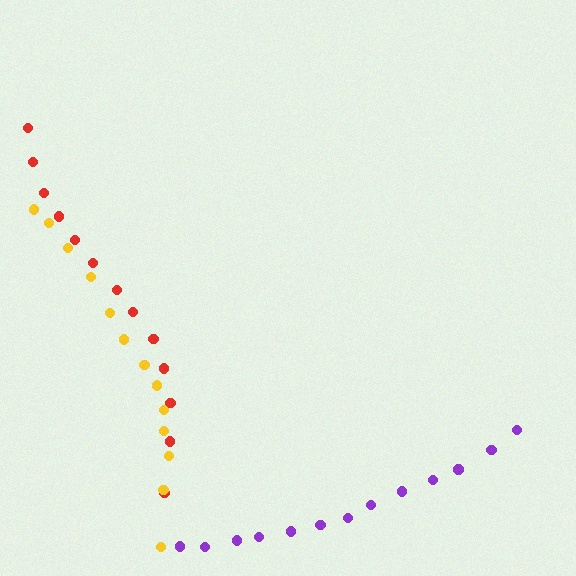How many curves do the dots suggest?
There are 3 distinct paths.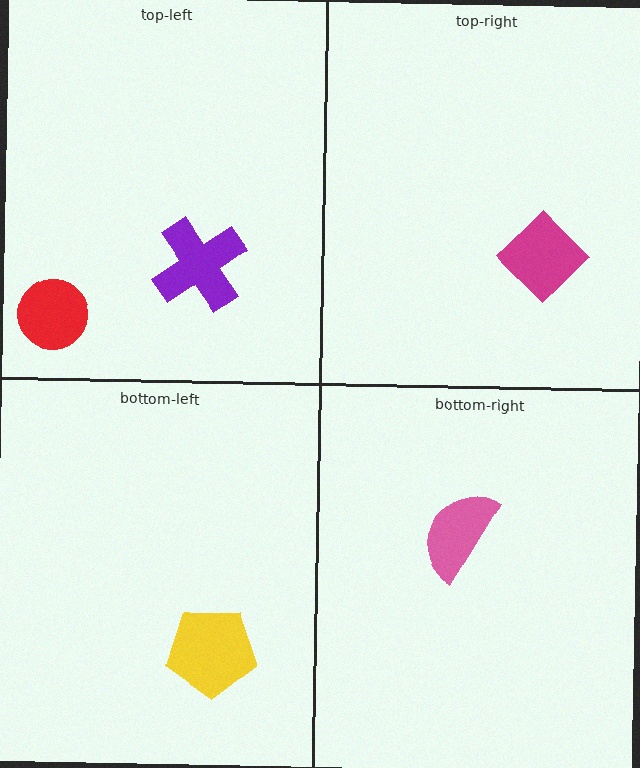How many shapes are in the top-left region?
2.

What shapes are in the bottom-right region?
The pink semicircle.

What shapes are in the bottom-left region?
The yellow pentagon.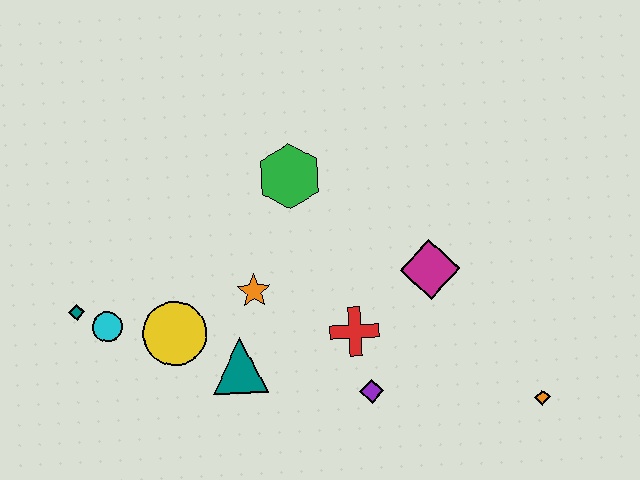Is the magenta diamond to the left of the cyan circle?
No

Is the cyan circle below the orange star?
Yes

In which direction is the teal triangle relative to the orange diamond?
The teal triangle is to the left of the orange diamond.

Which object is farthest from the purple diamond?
The teal diamond is farthest from the purple diamond.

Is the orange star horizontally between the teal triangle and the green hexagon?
Yes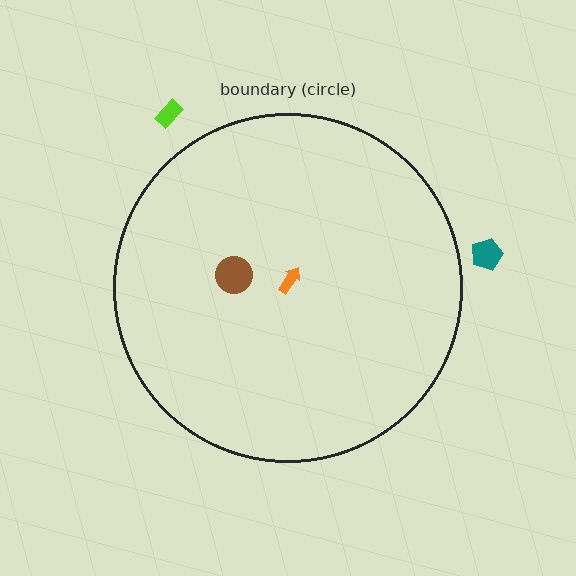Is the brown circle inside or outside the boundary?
Inside.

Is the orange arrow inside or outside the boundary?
Inside.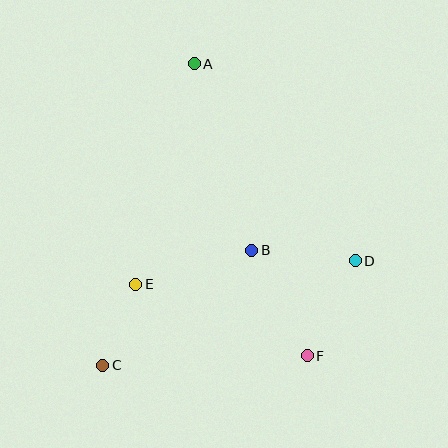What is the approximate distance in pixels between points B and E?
The distance between B and E is approximately 121 pixels.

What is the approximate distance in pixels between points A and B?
The distance between A and B is approximately 195 pixels.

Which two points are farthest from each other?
Points A and C are farthest from each other.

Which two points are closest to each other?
Points C and E are closest to each other.